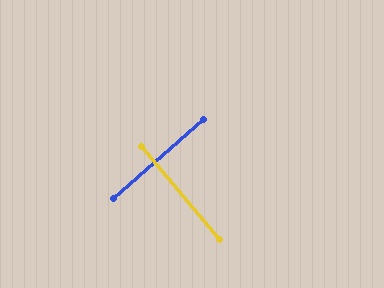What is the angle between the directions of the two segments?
Approximately 89 degrees.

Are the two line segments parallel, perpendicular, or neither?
Perpendicular — they meet at approximately 89°.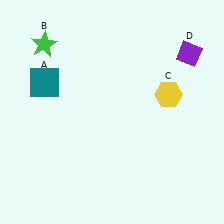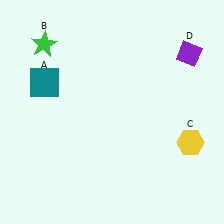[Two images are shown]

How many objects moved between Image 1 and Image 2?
1 object moved between the two images.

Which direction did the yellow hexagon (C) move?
The yellow hexagon (C) moved down.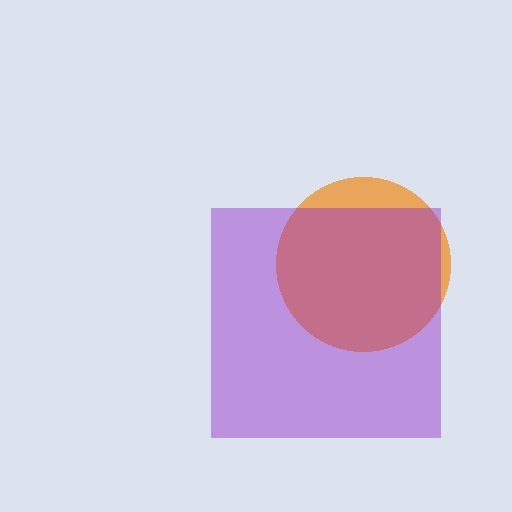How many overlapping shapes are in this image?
There are 2 overlapping shapes in the image.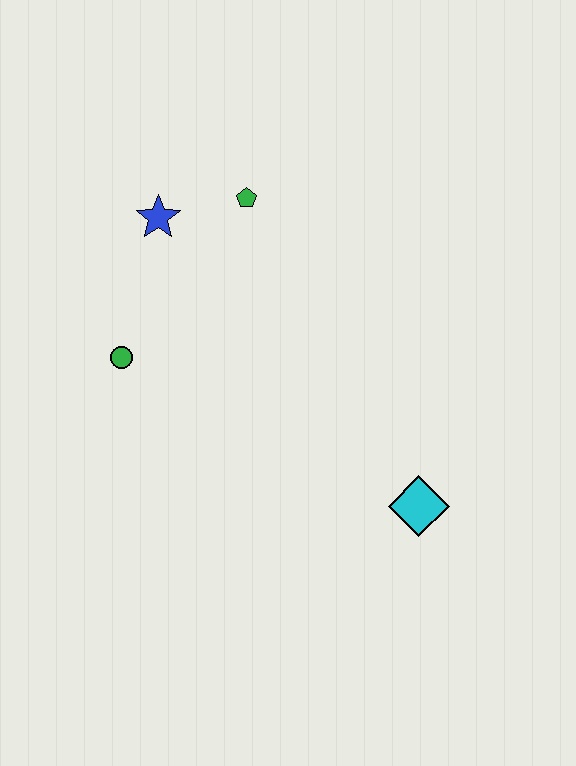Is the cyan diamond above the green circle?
No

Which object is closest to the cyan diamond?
The green circle is closest to the cyan diamond.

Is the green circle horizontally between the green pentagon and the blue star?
No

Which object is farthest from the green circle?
The cyan diamond is farthest from the green circle.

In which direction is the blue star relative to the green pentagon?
The blue star is to the left of the green pentagon.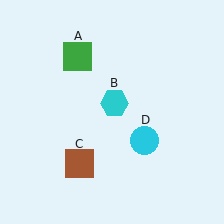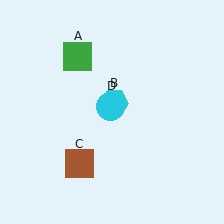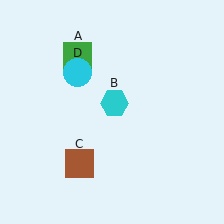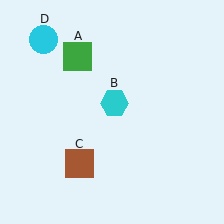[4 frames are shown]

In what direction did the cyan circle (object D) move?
The cyan circle (object D) moved up and to the left.